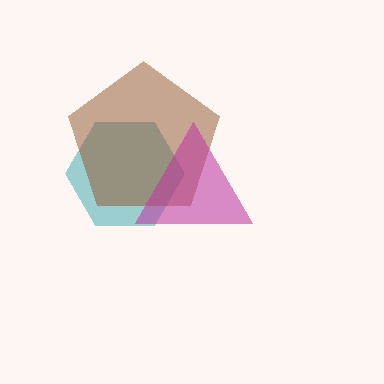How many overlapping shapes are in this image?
There are 3 overlapping shapes in the image.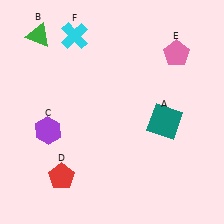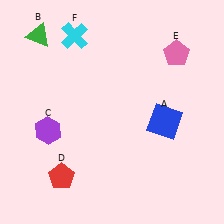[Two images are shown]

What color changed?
The square (A) changed from teal in Image 1 to blue in Image 2.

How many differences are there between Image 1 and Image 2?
There is 1 difference between the two images.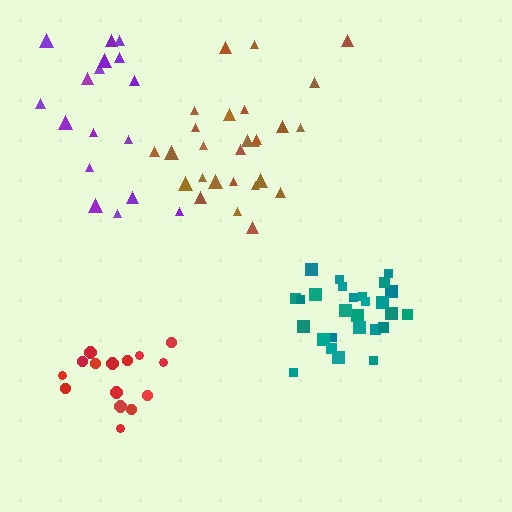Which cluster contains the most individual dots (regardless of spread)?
Teal (27).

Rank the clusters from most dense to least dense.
teal, red, brown, purple.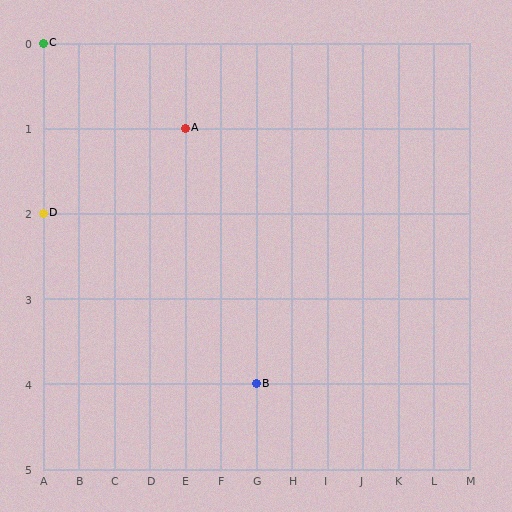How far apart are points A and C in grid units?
Points A and C are 4 columns and 1 row apart (about 4.1 grid units diagonally).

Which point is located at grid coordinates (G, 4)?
Point B is at (G, 4).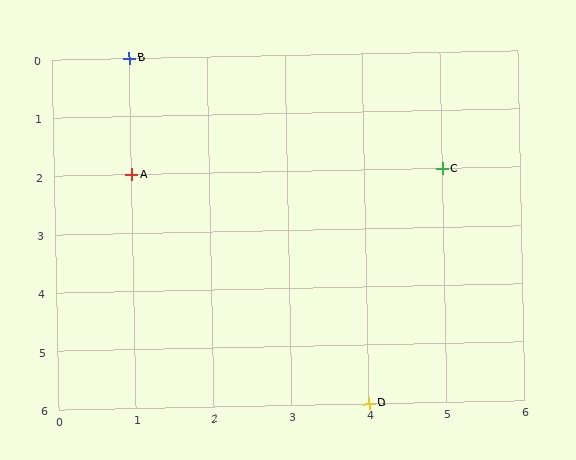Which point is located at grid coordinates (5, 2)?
Point C is at (5, 2).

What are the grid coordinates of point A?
Point A is at grid coordinates (1, 2).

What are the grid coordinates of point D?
Point D is at grid coordinates (4, 6).